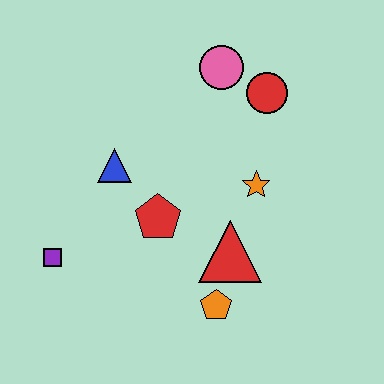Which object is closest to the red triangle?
The orange pentagon is closest to the red triangle.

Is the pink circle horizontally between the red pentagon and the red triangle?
Yes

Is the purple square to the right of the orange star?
No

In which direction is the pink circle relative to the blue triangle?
The pink circle is to the right of the blue triangle.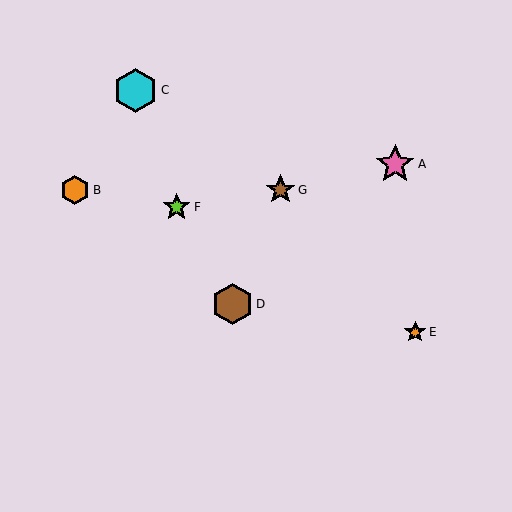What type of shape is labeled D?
Shape D is a brown hexagon.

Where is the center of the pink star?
The center of the pink star is at (395, 164).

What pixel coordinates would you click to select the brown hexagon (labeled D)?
Click at (233, 304) to select the brown hexagon D.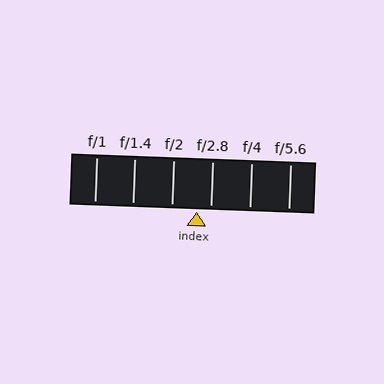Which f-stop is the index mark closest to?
The index mark is closest to f/2.8.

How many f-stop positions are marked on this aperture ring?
There are 6 f-stop positions marked.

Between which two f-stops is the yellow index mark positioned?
The index mark is between f/2 and f/2.8.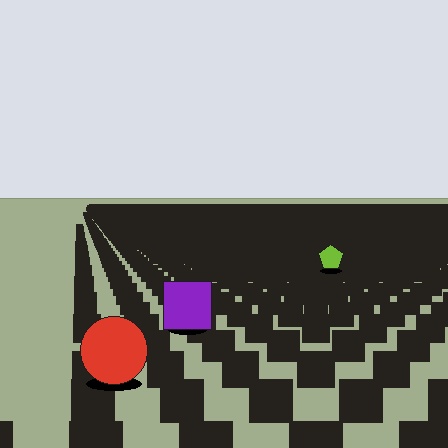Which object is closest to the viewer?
The red circle is closest. The texture marks near it are larger and more spread out.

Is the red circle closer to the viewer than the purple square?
Yes. The red circle is closer — you can tell from the texture gradient: the ground texture is coarser near it.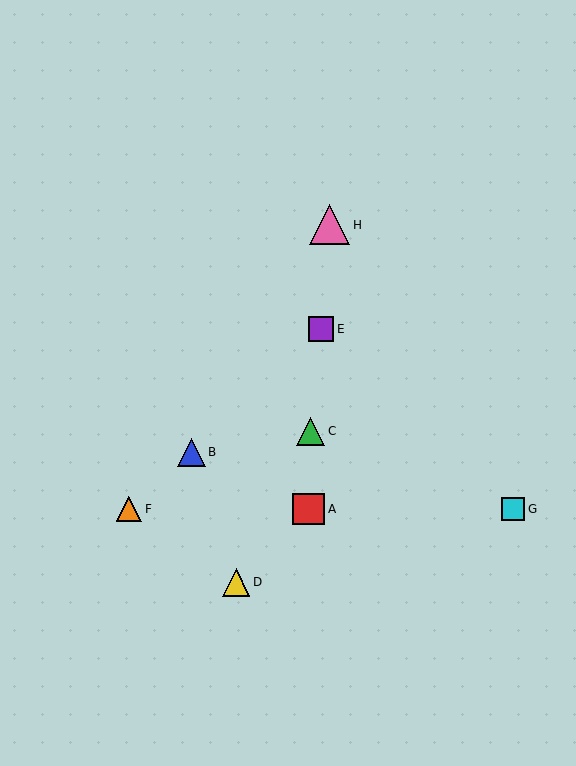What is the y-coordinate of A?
Object A is at y≈509.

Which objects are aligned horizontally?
Objects A, F, G are aligned horizontally.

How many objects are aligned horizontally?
3 objects (A, F, G) are aligned horizontally.